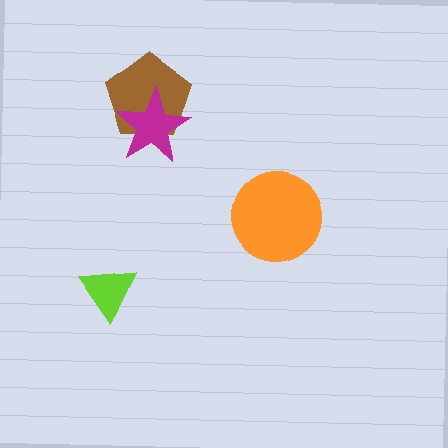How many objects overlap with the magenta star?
1 object overlaps with the magenta star.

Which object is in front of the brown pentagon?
The magenta star is in front of the brown pentagon.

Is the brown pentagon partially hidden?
Yes, it is partially covered by another shape.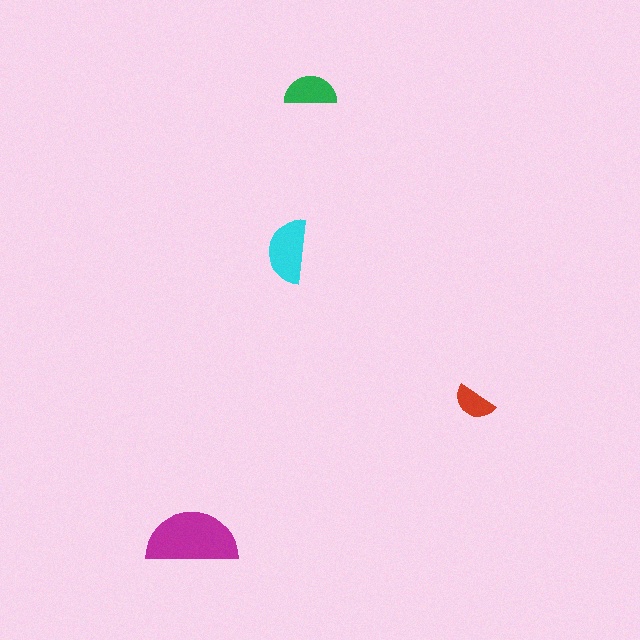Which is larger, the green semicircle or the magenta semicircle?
The magenta one.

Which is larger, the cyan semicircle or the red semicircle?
The cyan one.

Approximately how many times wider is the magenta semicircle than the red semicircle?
About 2 times wider.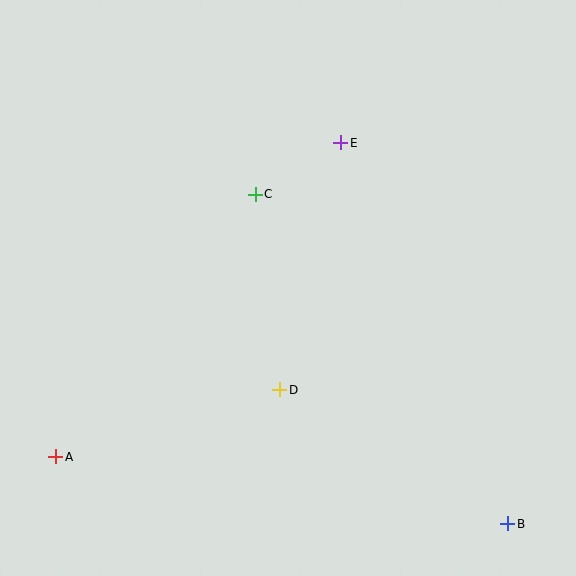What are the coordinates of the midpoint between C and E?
The midpoint between C and E is at (298, 169).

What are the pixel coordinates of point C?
Point C is at (255, 194).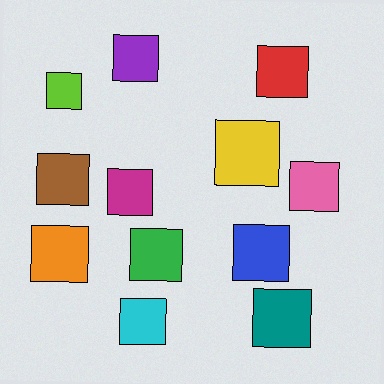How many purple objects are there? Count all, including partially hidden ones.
There is 1 purple object.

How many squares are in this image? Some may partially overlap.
There are 12 squares.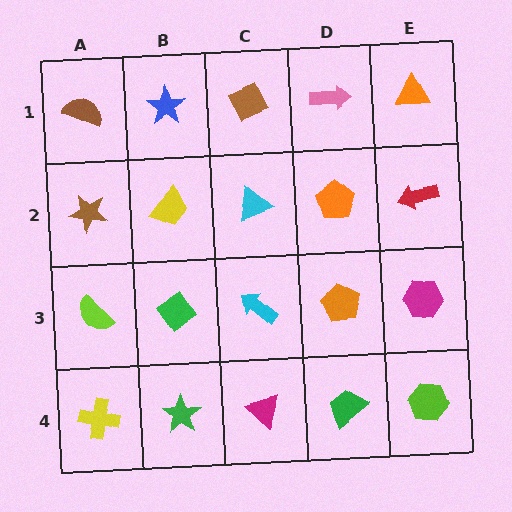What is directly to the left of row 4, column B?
A yellow cross.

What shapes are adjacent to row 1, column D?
An orange pentagon (row 2, column D), a brown diamond (row 1, column C), an orange triangle (row 1, column E).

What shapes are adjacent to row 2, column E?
An orange triangle (row 1, column E), a magenta hexagon (row 3, column E), an orange pentagon (row 2, column D).